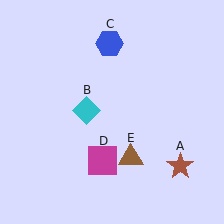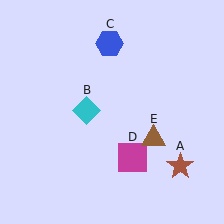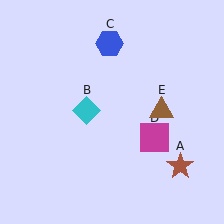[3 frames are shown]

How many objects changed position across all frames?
2 objects changed position: magenta square (object D), brown triangle (object E).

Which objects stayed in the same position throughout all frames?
Brown star (object A) and cyan diamond (object B) and blue hexagon (object C) remained stationary.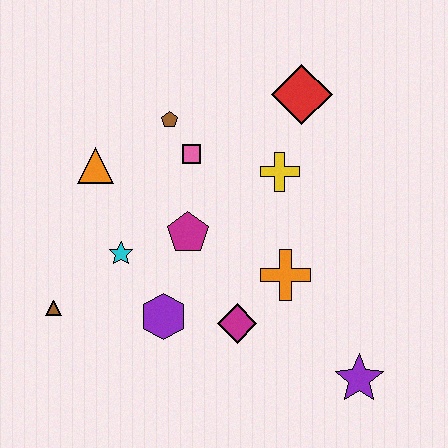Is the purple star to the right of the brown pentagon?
Yes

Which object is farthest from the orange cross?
The brown triangle is farthest from the orange cross.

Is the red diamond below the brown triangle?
No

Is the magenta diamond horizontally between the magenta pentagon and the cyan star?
No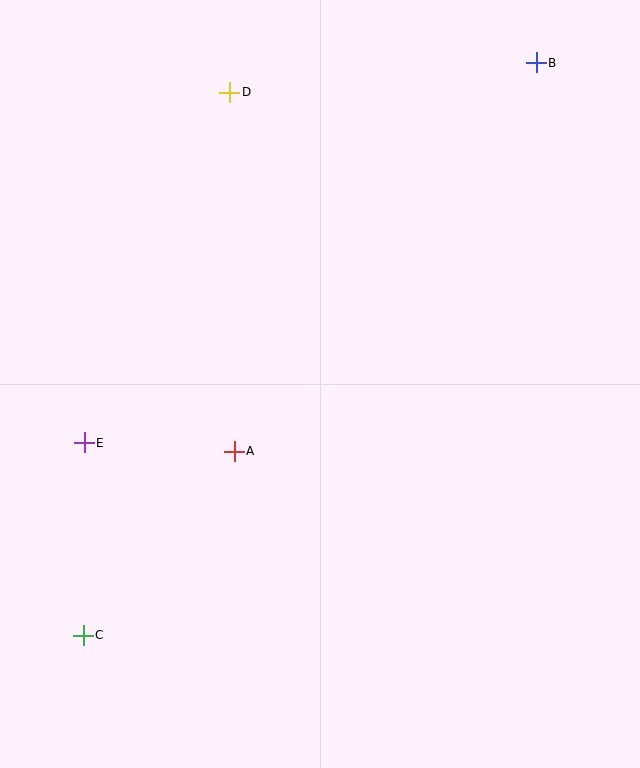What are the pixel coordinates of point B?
Point B is at (536, 63).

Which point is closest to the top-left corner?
Point D is closest to the top-left corner.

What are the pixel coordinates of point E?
Point E is at (84, 443).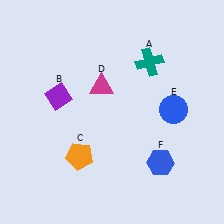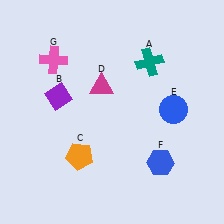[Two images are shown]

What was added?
A pink cross (G) was added in Image 2.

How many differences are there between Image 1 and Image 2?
There is 1 difference between the two images.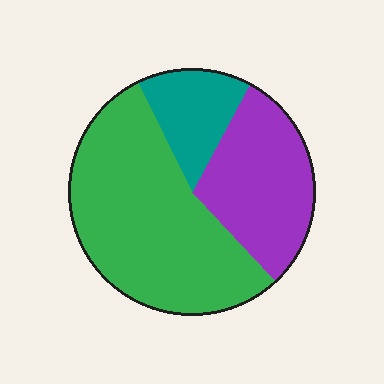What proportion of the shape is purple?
Purple takes up between a sixth and a third of the shape.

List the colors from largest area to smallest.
From largest to smallest: green, purple, teal.